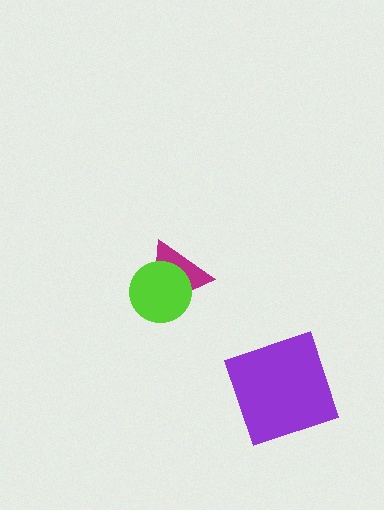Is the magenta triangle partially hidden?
Yes, it is partially covered by another shape.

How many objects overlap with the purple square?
0 objects overlap with the purple square.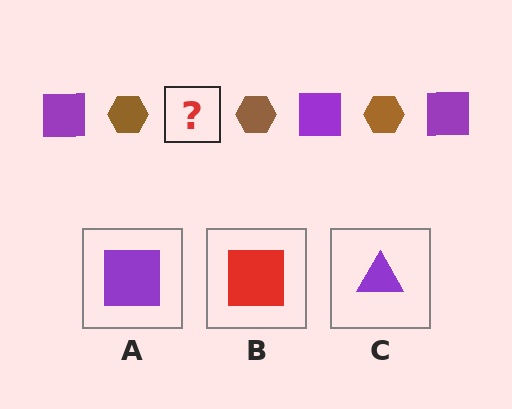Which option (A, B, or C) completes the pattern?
A.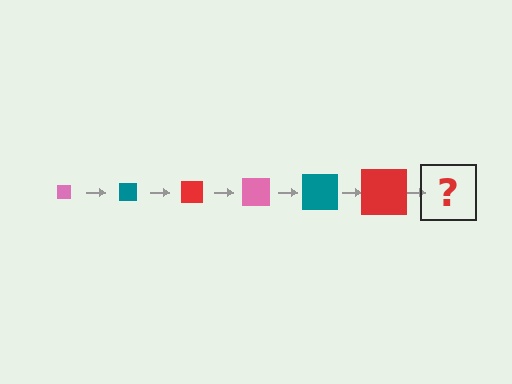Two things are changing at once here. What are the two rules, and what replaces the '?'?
The two rules are that the square grows larger each step and the color cycles through pink, teal, and red. The '?' should be a pink square, larger than the previous one.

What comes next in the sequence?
The next element should be a pink square, larger than the previous one.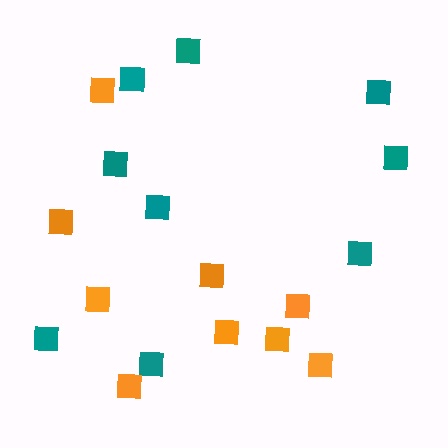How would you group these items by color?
There are 2 groups: one group of teal squares (9) and one group of orange squares (9).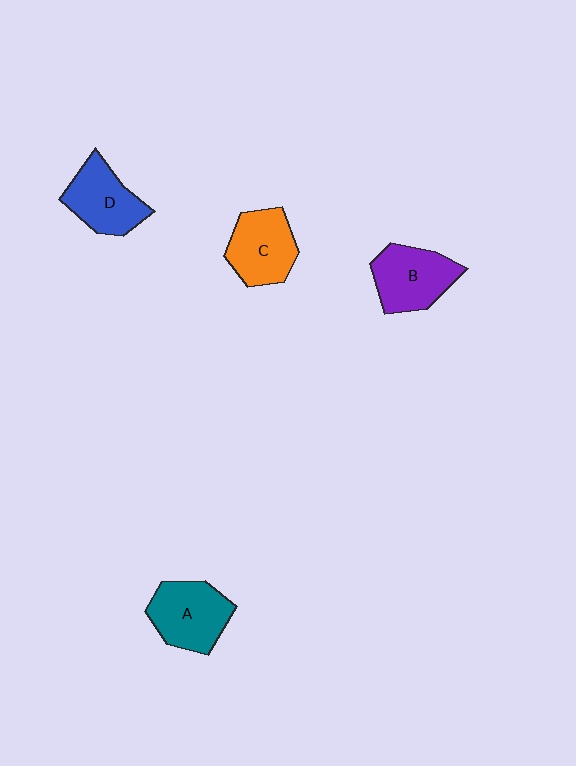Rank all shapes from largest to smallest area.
From largest to smallest: A (teal), B (purple), C (orange), D (blue).